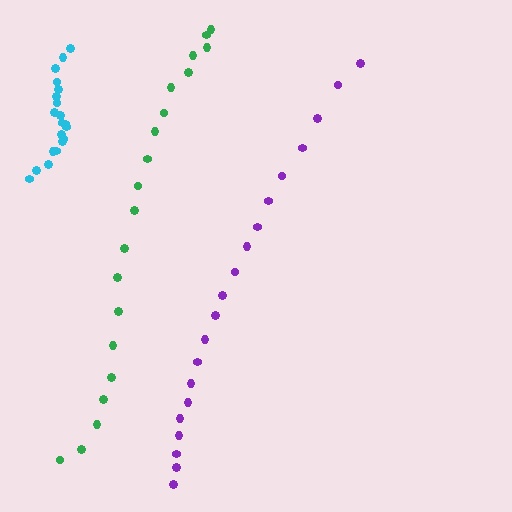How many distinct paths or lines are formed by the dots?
There are 3 distinct paths.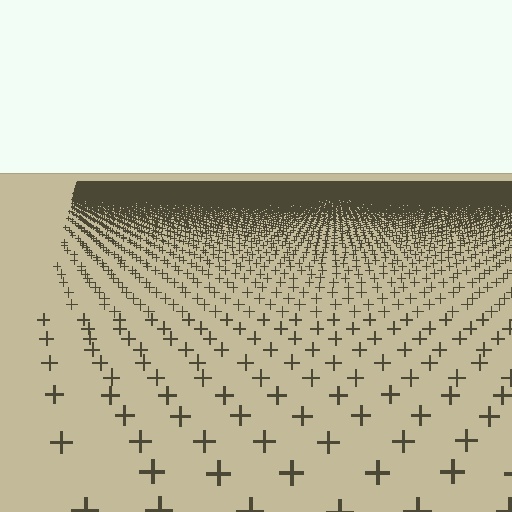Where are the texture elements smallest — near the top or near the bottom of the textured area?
Near the top.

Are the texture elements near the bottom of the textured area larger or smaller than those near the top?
Larger. Near the bottom, elements are closer to the viewer and appear at a bigger on-screen size.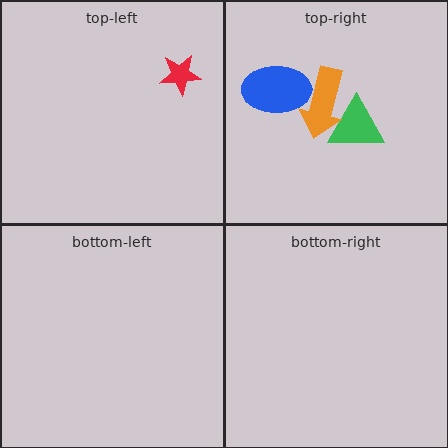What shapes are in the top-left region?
The red star.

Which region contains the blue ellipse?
The top-right region.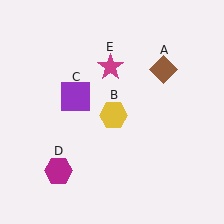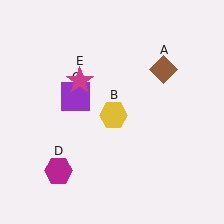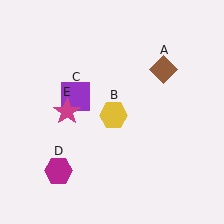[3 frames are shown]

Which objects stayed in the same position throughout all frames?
Brown diamond (object A) and yellow hexagon (object B) and purple square (object C) and magenta hexagon (object D) remained stationary.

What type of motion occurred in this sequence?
The magenta star (object E) rotated counterclockwise around the center of the scene.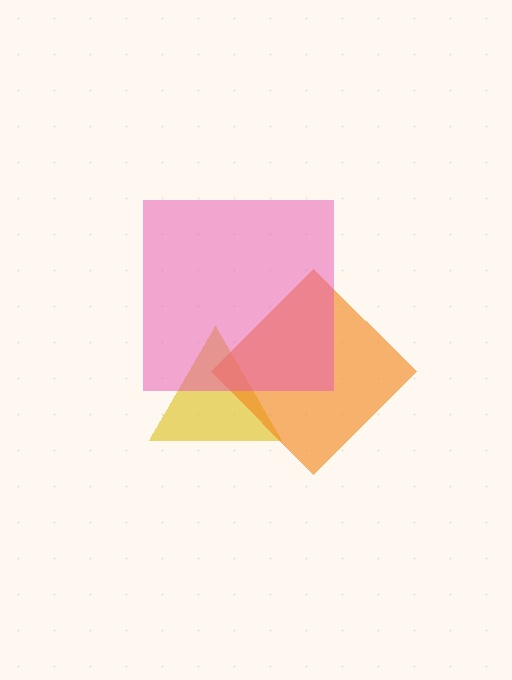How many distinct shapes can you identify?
There are 3 distinct shapes: a yellow triangle, an orange diamond, a pink square.